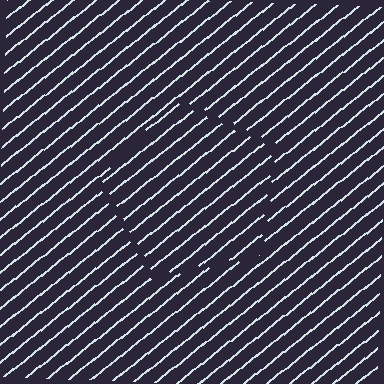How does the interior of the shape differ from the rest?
The interior of the shape contains the same grating, shifted by half a period — the contour is defined by the phase discontinuity where line-ends from the inner and outer gratings abut.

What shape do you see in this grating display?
An illusory pentagon. The interior of the shape contains the same grating, shifted by half a period — the contour is defined by the phase discontinuity where line-ends from the inner and outer gratings abut.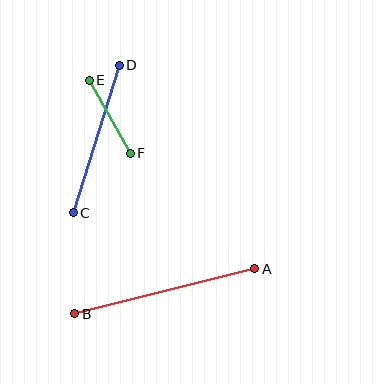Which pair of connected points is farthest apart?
Points A and B are farthest apart.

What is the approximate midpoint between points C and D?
The midpoint is at approximately (96, 139) pixels.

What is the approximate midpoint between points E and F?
The midpoint is at approximately (110, 117) pixels.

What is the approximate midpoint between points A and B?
The midpoint is at approximately (165, 291) pixels.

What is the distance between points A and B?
The distance is approximately 186 pixels.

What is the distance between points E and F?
The distance is approximately 84 pixels.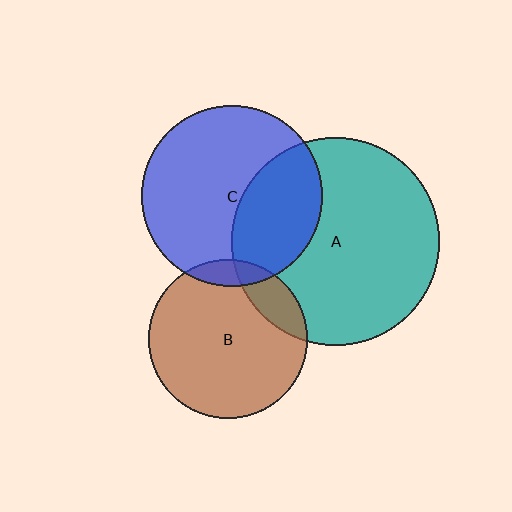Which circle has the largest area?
Circle A (teal).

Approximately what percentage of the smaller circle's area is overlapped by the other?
Approximately 10%.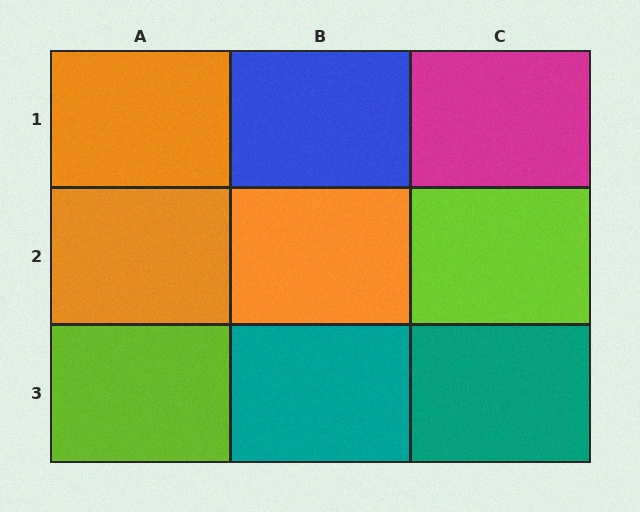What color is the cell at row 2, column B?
Orange.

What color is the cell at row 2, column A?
Orange.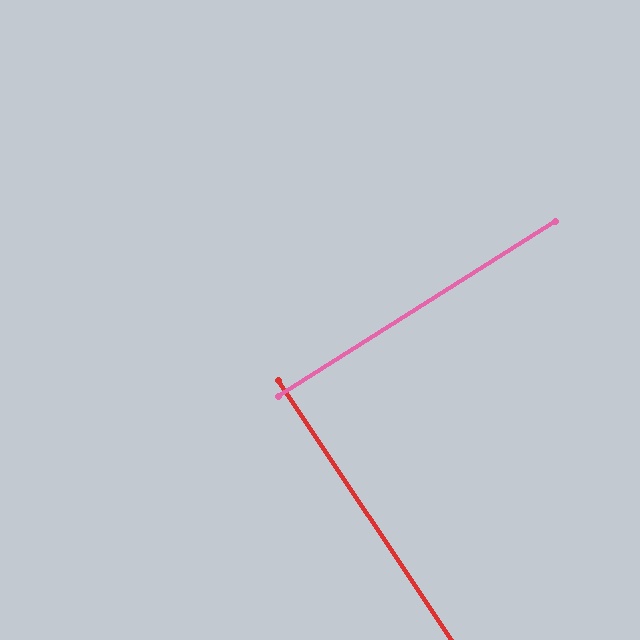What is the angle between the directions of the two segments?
Approximately 88 degrees.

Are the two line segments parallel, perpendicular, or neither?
Perpendicular — they meet at approximately 88°.